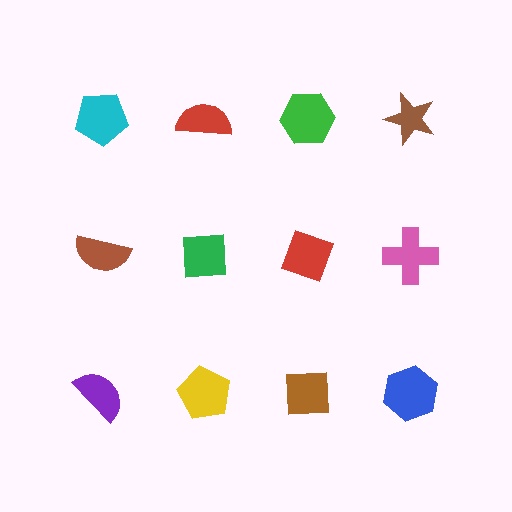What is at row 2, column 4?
A pink cross.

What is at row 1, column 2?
A red semicircle.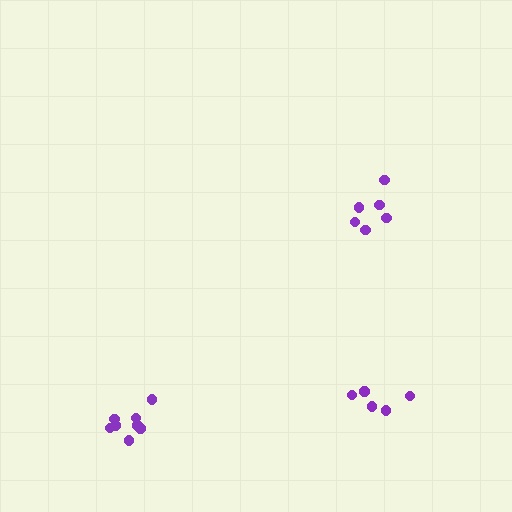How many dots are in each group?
Group 1: 6 dots, Group 2: 5 dots, Group 3: 8 dots (19 total).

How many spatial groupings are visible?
There are 3 spatial groupings.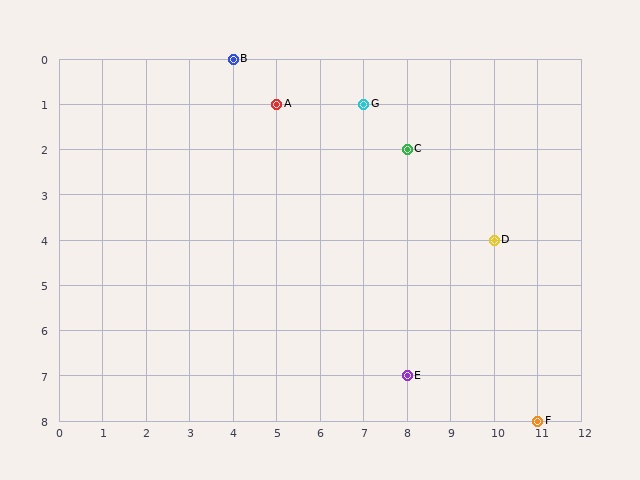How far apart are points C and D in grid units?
Points C and D are 2 columns and 2 rows apart (about 2.8 grid units diagonally).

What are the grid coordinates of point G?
Point G is at grid coordinates (7, 1).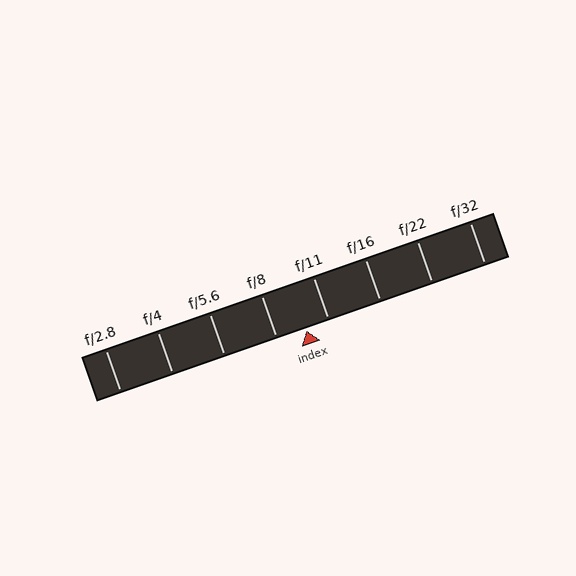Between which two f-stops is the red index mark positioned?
The index mark is between f/8 and f/11.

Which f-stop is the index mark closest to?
The index mark is closest to f/11.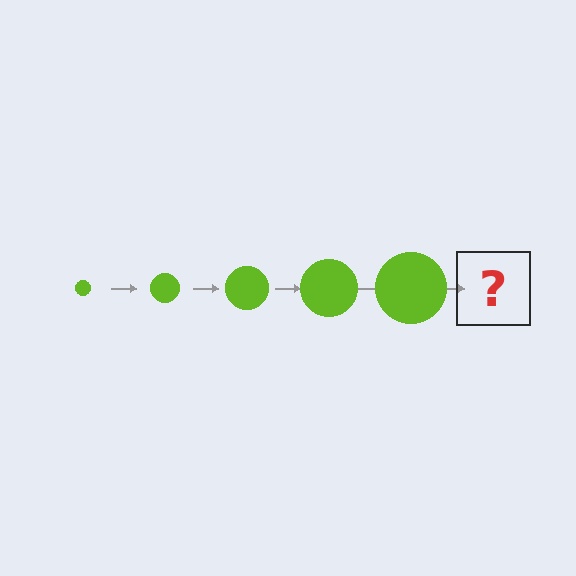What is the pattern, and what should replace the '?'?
The pattern is that the circle gets progressively larger each step. The '?' should be a lime circle, larger than the previous one.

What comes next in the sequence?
The next element should be a lime circle, larger than the previous one.